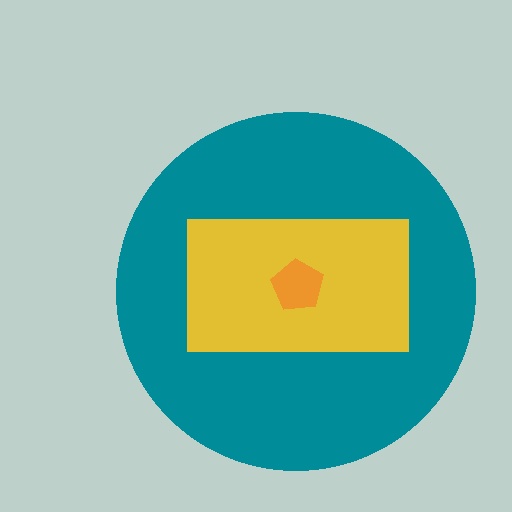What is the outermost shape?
The teal circle.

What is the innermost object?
The orange pentagon.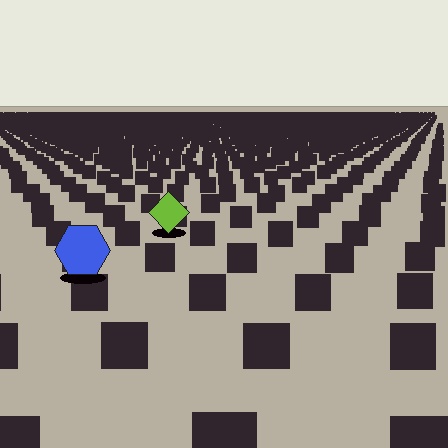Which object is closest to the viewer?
The blue hexagon is closest. The texture marks near it are larger and more spread out.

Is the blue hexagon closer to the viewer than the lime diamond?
Yes. The blue hexagon is closer — you can tell from the texture gradient: the ground texture is coarser near it.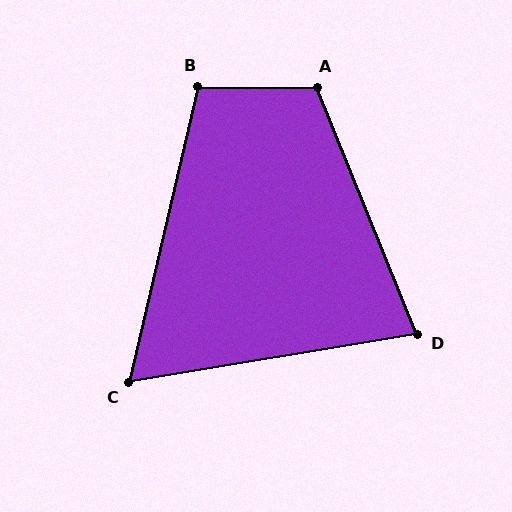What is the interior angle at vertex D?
Approximately 77 degrees (acute).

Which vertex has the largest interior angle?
A, at approximately 112 degrees.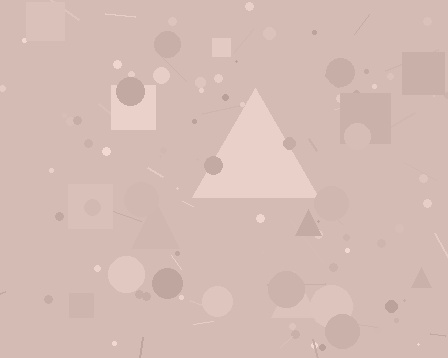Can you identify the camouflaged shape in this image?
The camouflaged shape is a triangle.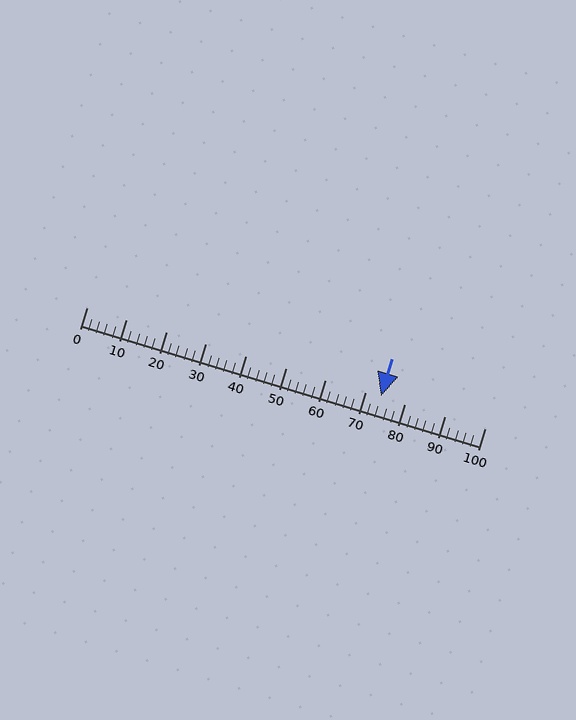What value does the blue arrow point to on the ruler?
The blue arrow points to approximately 74.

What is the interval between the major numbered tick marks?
The major tick marks are spaced 10 units apart.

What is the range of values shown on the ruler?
The ruler shows values from 0 to 100.